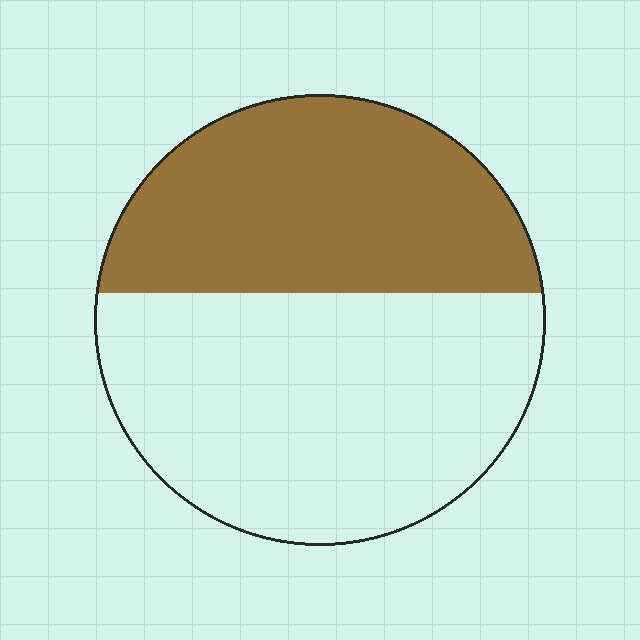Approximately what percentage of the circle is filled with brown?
Approximately 40%.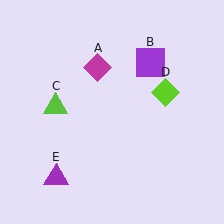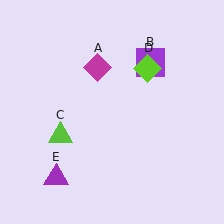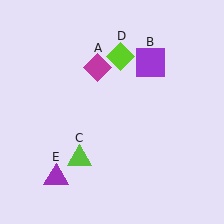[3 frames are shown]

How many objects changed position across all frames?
2 objects changed position: lime triangle (object C), lime diamond (object D).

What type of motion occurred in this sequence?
The lime triangle (object C), lime diamond (object D) rotated counterclockwise around the center of the scene.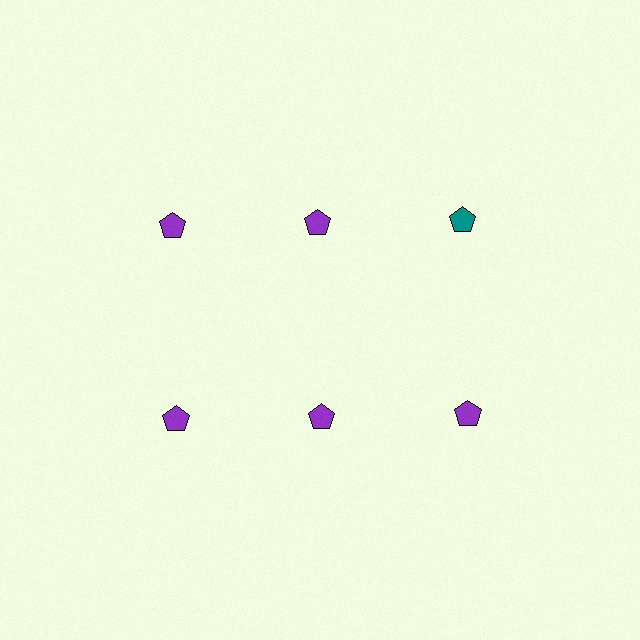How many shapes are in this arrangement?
There are 6 shapes arranged in a grid pattern.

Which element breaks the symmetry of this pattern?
The teal pentagon in the top row, center column breaks the symmetry. All other shapes are purple pentagons.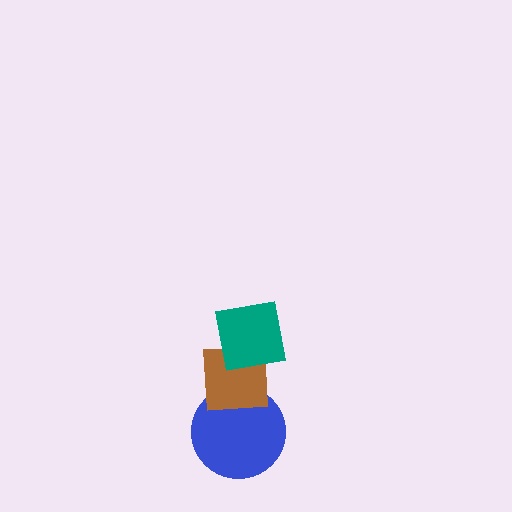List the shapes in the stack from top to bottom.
From top to bottom: the teal square, the brown square, the blue circle.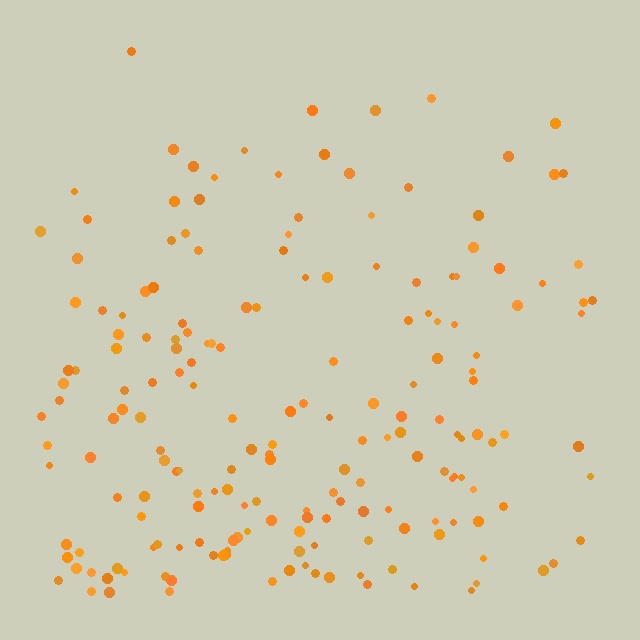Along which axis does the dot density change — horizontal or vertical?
Vertical.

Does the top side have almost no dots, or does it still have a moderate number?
Still a moderate number, just noticeably fewer than the bottom.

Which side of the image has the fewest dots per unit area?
The top.